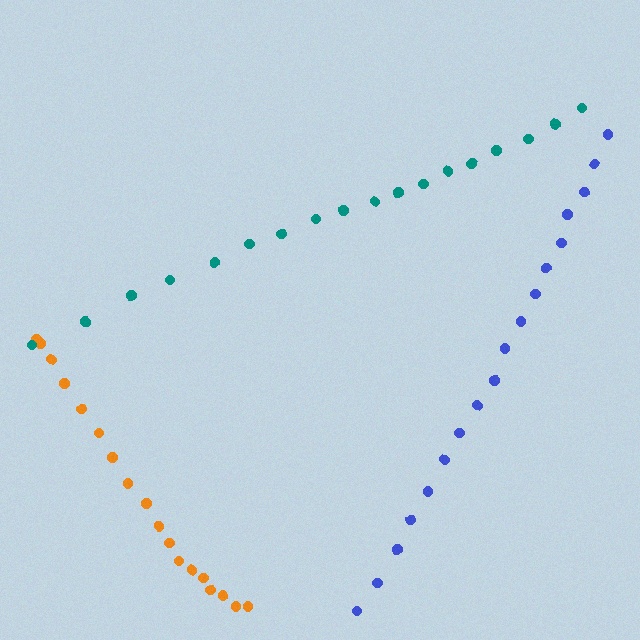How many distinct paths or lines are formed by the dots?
There are 3 distinct paths.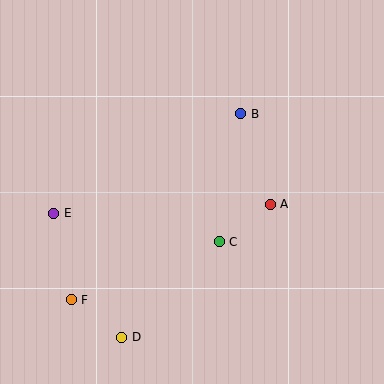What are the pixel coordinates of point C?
Point C is at (219, 242).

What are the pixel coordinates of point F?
Point F is at (71, 300).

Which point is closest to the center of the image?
Point C at (219, 242) is closest to the center.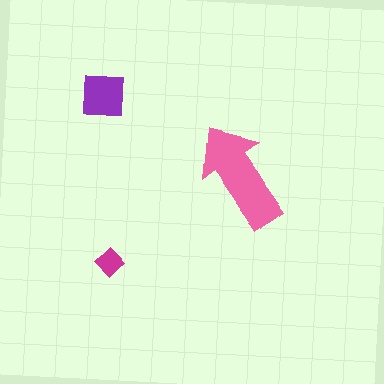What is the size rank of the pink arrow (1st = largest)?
1st.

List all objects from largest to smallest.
The pink arrow, the purple square, the magenta diamond.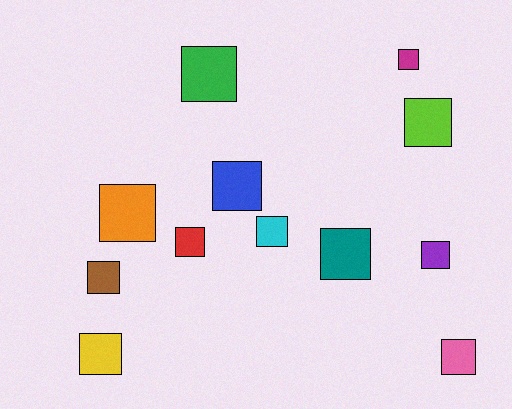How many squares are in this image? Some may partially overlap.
There are 12 squares.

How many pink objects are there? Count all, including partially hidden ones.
There is 1 pink object.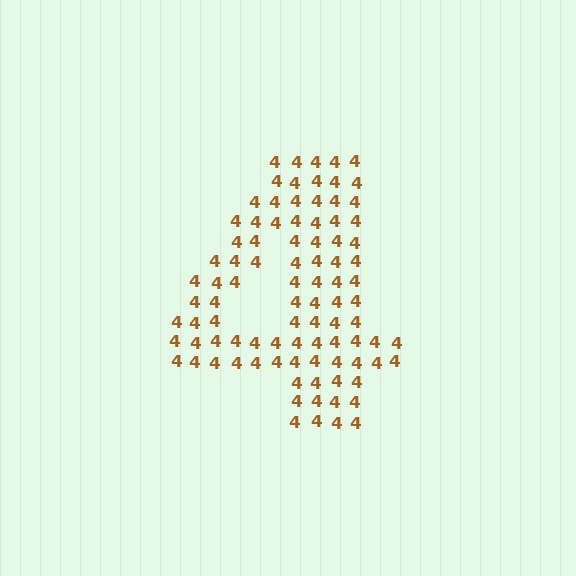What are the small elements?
The small elements are digit 4's.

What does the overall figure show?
The overall figure shows the digit 4.